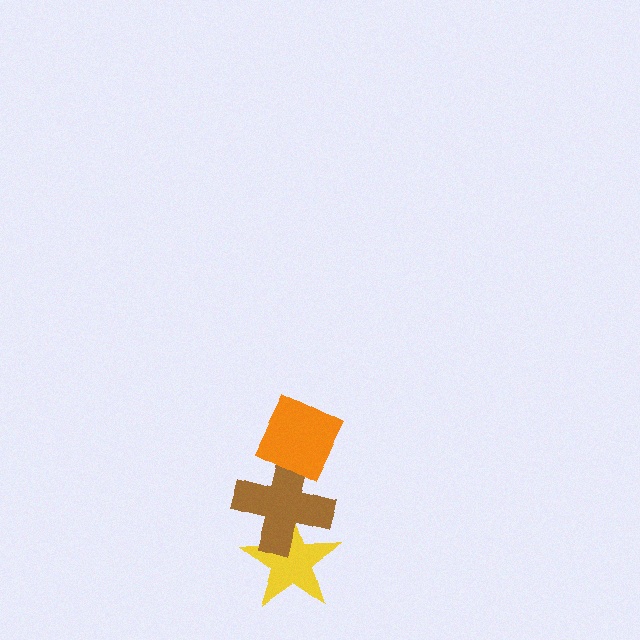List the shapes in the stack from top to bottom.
From top to bottom: the orange diamond, the brown cross, the yellow star.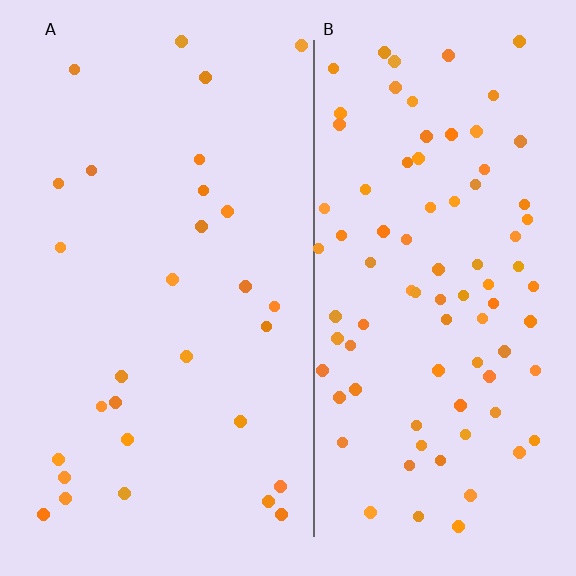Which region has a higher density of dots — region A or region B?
B (the right).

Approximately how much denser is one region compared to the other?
Approximately 2.9× — region B over region A.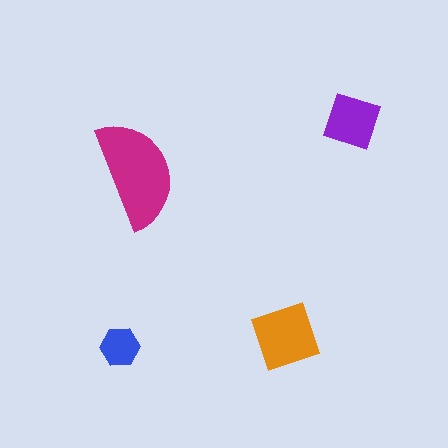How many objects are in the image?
There are 4 objects in the image.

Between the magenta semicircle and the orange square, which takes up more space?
The magenta semicircle.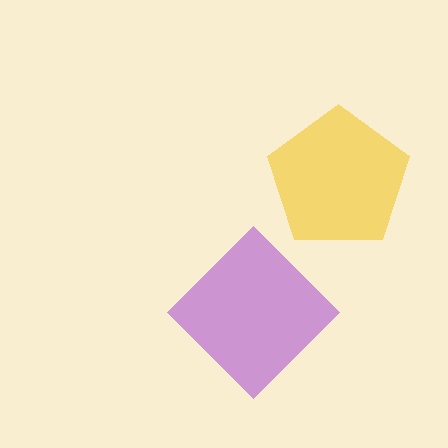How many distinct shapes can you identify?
There are 2 distinct shapes: a yellow pentagon, a purple diamond.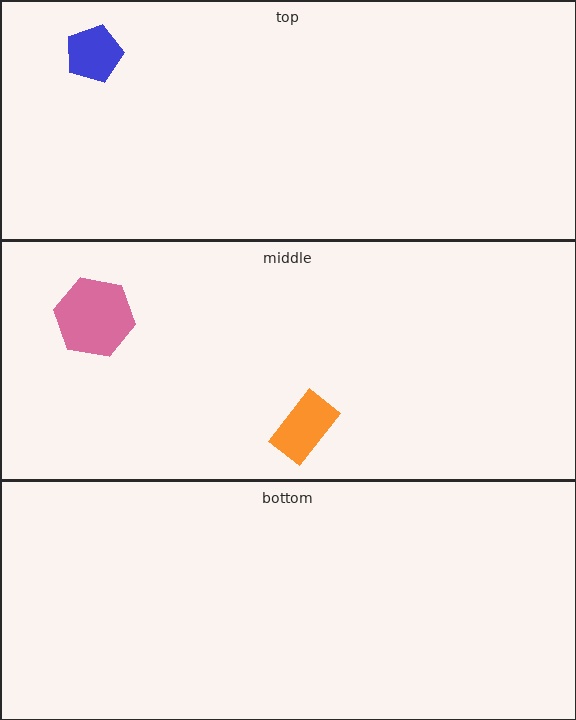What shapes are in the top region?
The blue pentagon.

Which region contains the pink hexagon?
The middle region.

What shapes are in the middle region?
The pink hexagon, the orange rectangle.